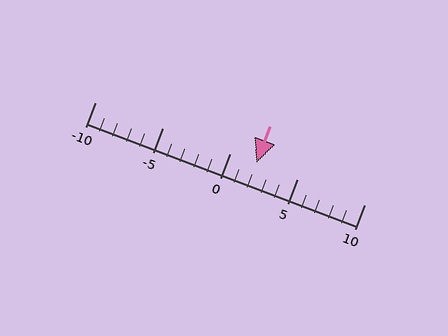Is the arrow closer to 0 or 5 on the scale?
The arrow is closer to 0.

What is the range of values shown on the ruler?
The ruler shows values from -10 to 10.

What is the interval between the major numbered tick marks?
The major tick marks are spaced 5 units apart.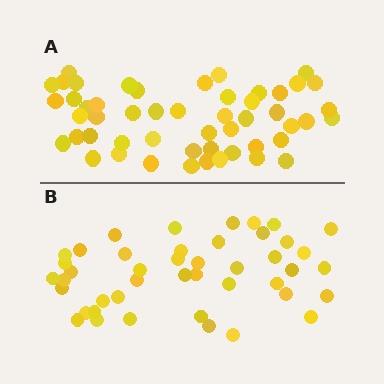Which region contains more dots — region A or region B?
Region A (the top region) has more dots.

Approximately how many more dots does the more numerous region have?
Region A has roughly 8 or so more dots than region B.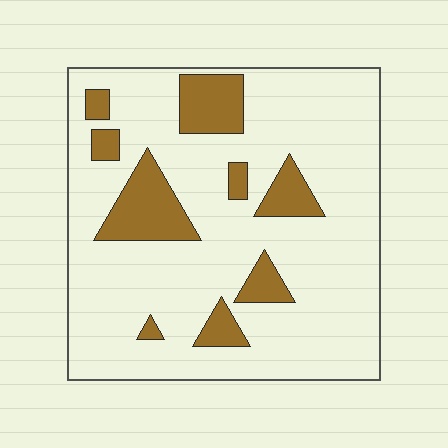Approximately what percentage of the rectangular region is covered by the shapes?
Approximately 20%.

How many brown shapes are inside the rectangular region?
9.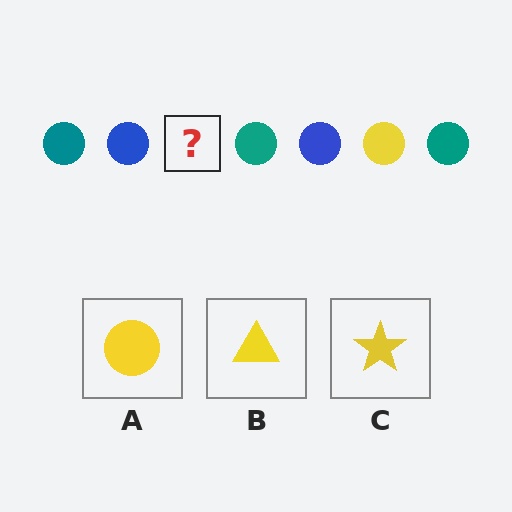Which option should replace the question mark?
Option A.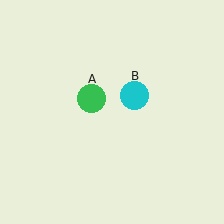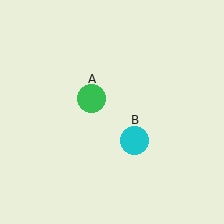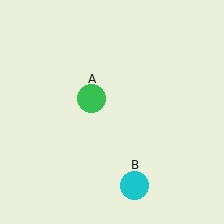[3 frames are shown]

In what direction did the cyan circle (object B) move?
The cyan circle (object B) moved down.